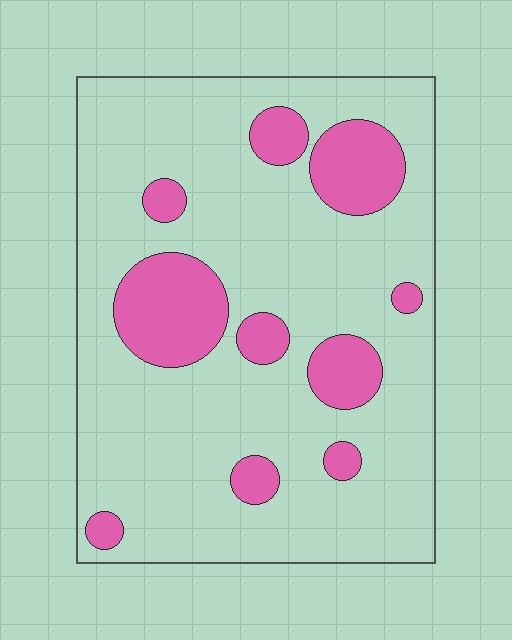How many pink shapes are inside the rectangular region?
10.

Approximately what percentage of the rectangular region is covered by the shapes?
Approximately 20%.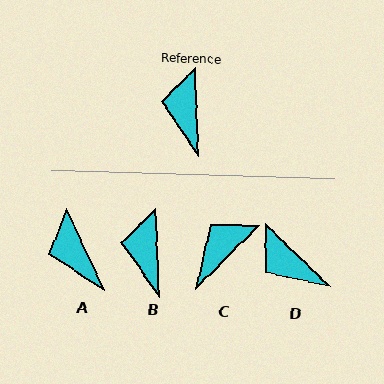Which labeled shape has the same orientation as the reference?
B.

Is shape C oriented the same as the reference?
No, it is off by about 47 degrees.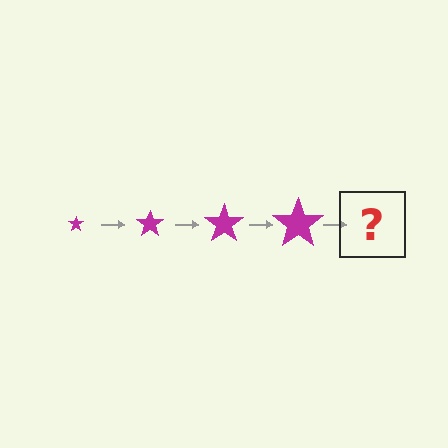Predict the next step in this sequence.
The next step is a magenta star, larger than the previous one.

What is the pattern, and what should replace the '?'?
The pattern is that the star gets progressively larger each step. The '?' should be a magenta star, larger than the previous one.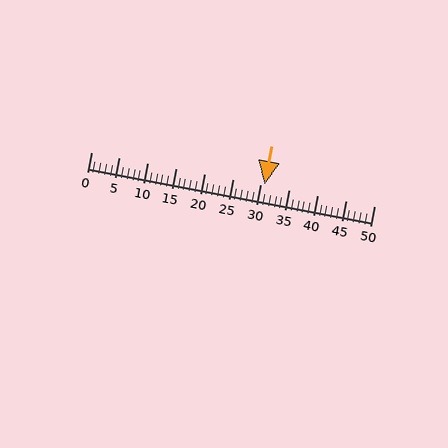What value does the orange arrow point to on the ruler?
The orange arrow points to approximately 31.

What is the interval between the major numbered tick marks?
The major tick marks are spaced 5 units apart.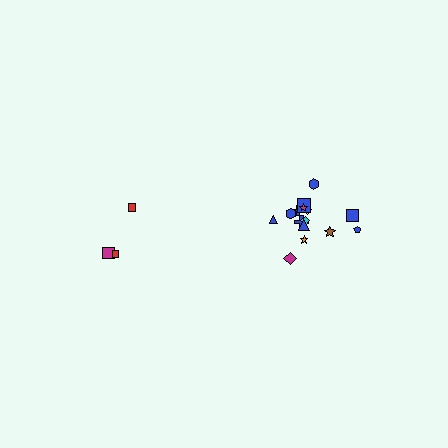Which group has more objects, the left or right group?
The right group.